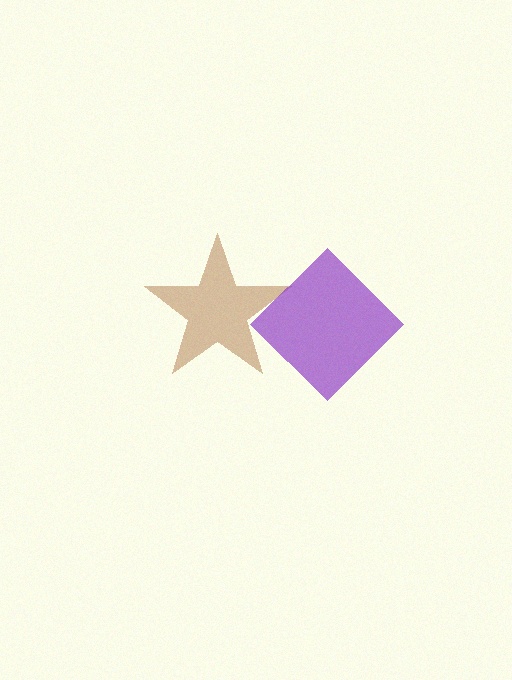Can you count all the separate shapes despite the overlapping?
Yes, there are 2 separate shapes.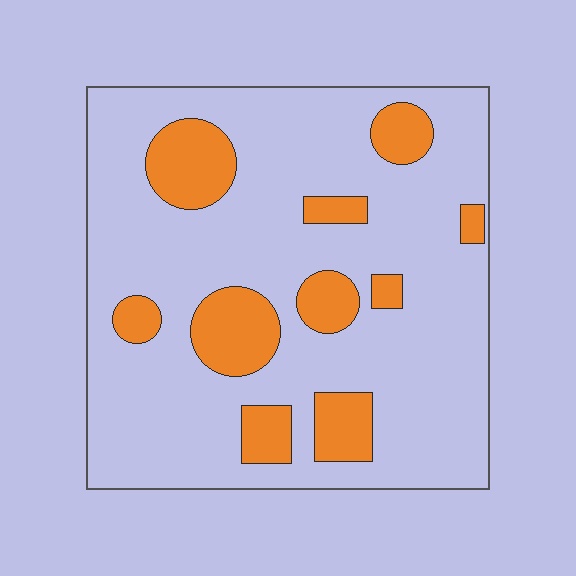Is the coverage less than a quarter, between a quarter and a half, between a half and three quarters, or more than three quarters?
Less than a quarter.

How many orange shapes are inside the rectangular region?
10.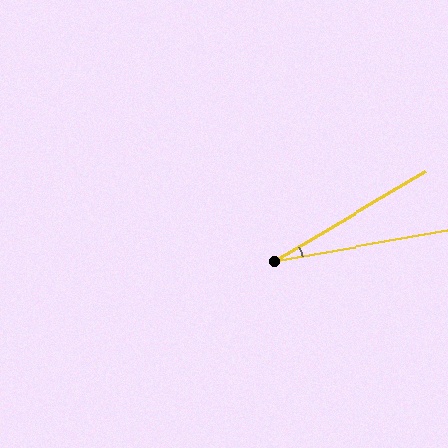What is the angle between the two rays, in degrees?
Approximately 21 degrees.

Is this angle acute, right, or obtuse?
It is acute.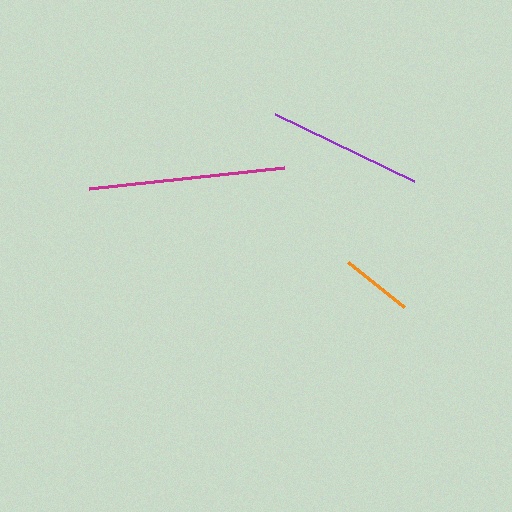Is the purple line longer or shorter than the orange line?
The purple line is longer than the orange line.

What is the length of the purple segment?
The purple segment is approximately 155 pixels long.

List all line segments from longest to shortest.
From longest to shortest: magenta, purple, orange.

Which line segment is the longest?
The magenta line is the longest at approximately 197 pixels.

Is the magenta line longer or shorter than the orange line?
The magenta line is longer than the orange line.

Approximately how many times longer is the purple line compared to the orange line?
The purple line is approximately 2.1 times the length of the orange line.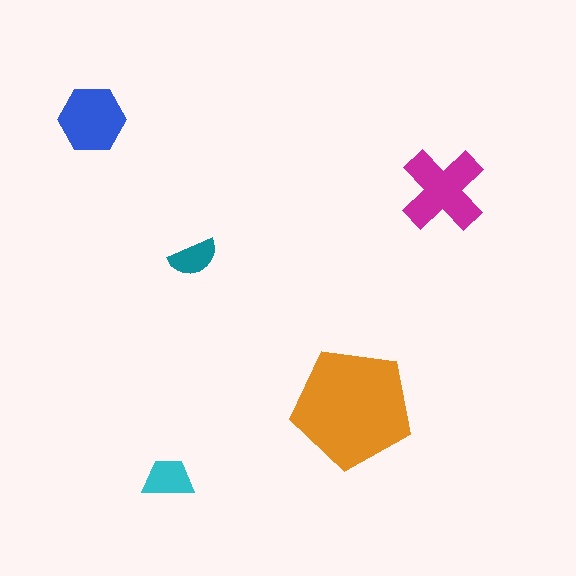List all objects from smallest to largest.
The teal semicircle, the cyan trapezoid, the blue hexagon, the magenta cross, the orange pentagon.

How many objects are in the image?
There are 5 objects in the image.